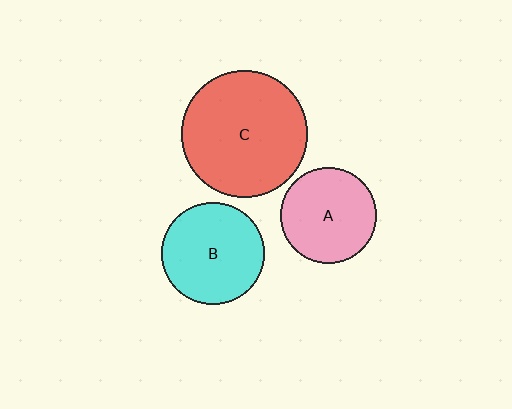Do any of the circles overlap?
No, none of the circles overlap.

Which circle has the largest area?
Circle C (red).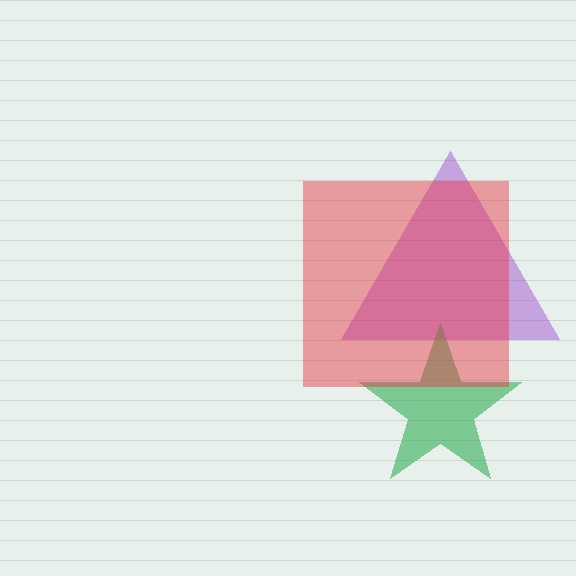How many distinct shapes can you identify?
There are 3 distinct shapes: a purple triangle, a green star, a red square.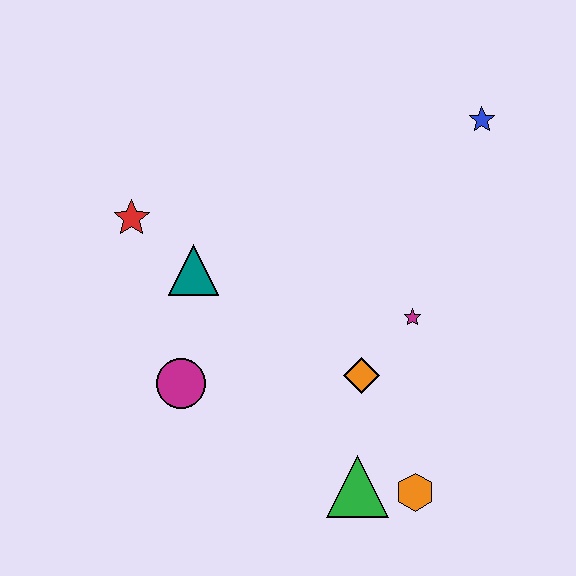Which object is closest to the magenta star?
The orange diamond is closest to the magenta star.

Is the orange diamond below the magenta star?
Yes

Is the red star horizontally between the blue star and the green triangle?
No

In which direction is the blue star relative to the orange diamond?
The blue star is above the orange diamond.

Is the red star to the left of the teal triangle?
Yes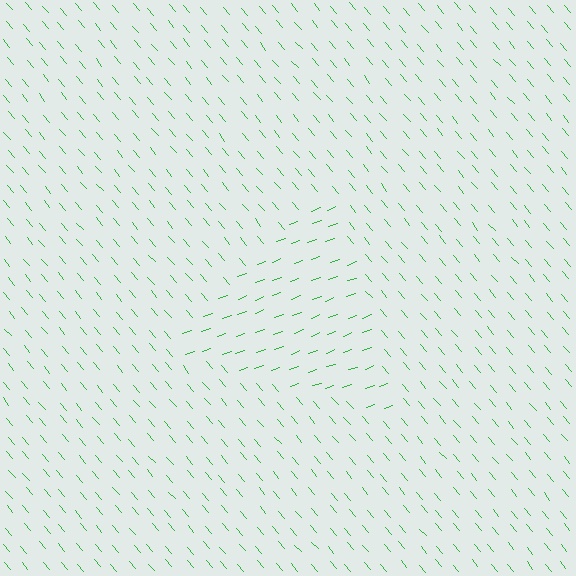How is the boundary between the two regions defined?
The boundary is defined purely by a change in line orientation (approximately 70 degrees difference). All lines are the same color and thickness.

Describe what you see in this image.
The image is filled with small green line segments. A triangle region in the image has lines oriented differently from the surrounding lines, creating a visible texture boundary.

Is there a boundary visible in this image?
Yes, there is a texture boundary formed by a change in line orientation.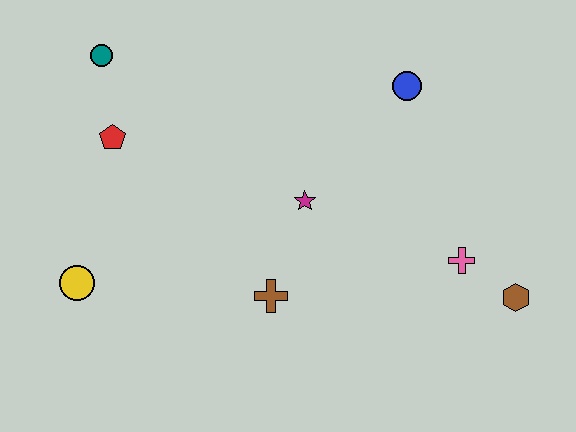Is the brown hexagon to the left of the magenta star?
No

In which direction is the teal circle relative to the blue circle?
The teal circle is to the left of the blue circle.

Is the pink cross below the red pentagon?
Yes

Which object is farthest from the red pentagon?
The brown hexagon is farthest from the red pentagon.